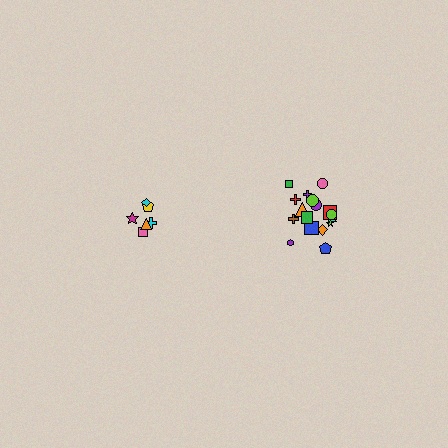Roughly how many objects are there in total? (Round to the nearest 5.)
Roughly 25 objects in total.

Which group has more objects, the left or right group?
The right group.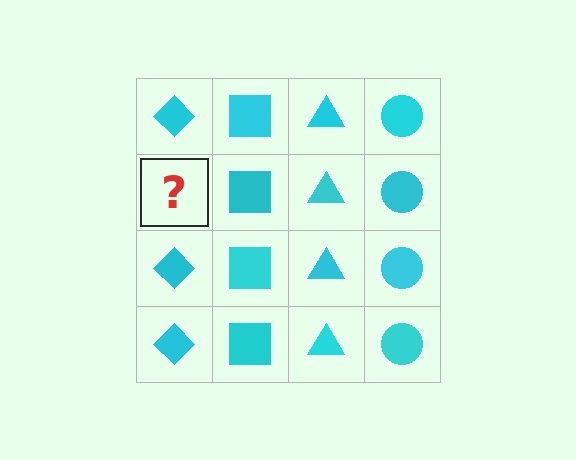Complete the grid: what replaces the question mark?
The question mark should be replaced with a cyan diamond.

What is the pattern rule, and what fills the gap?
The rule is that each column has a consistent shape. The gap should be filled with a cyan diamond.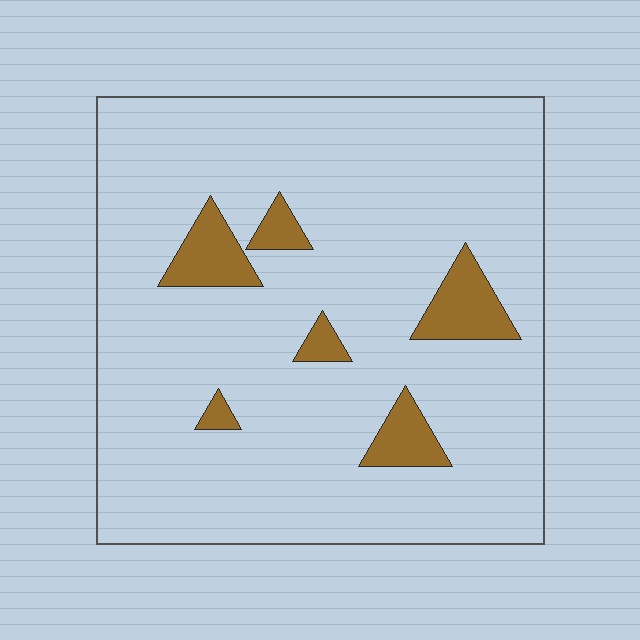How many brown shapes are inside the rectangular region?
6.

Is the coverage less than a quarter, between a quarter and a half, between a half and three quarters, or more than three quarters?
Less than a quarter.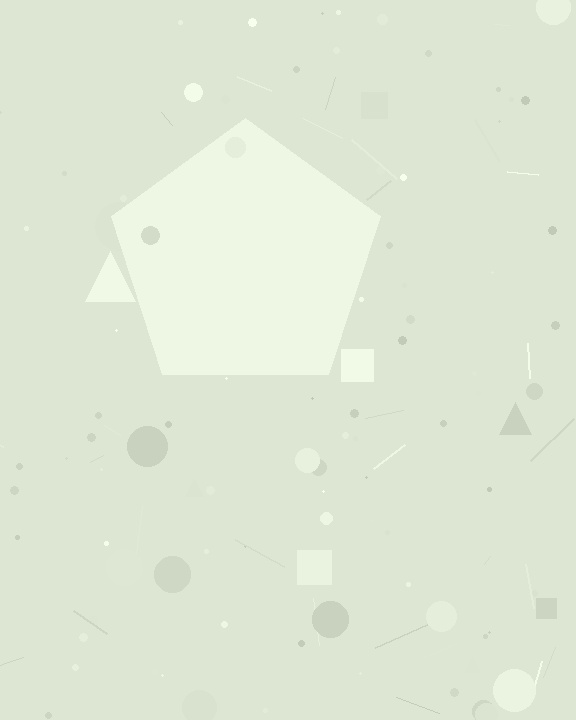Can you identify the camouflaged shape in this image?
The camouflaged shape is a pentagon.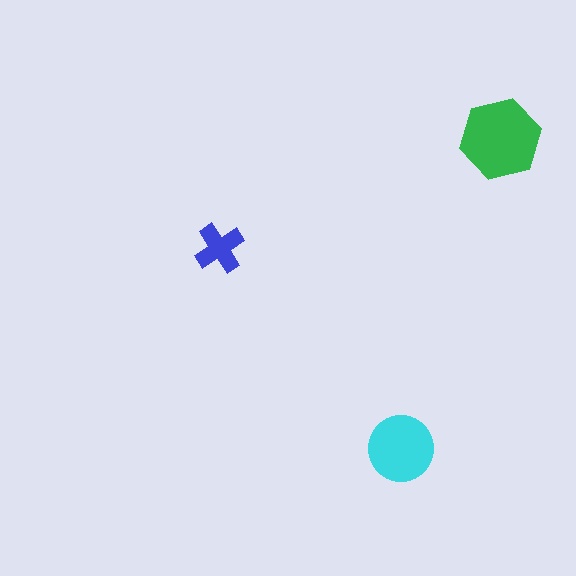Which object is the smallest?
The blue cross.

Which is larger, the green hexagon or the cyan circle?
The green hexagon.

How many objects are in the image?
There are 3 objects in the image.